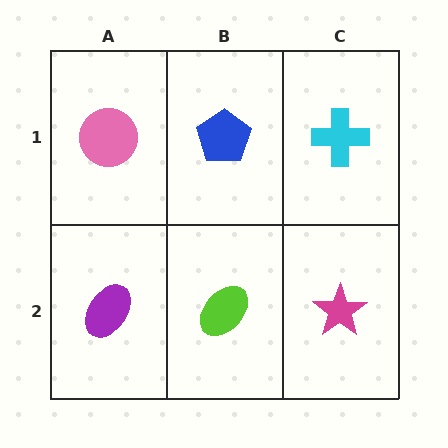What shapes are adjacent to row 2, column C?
A cyan cross (row 1, column C), a lime ellipse (row 2, column B).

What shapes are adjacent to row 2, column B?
A blue pentagon (row 1, column B), a purple ellipse (row 2, column A), a magenta star (row 2, column C).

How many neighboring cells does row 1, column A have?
2.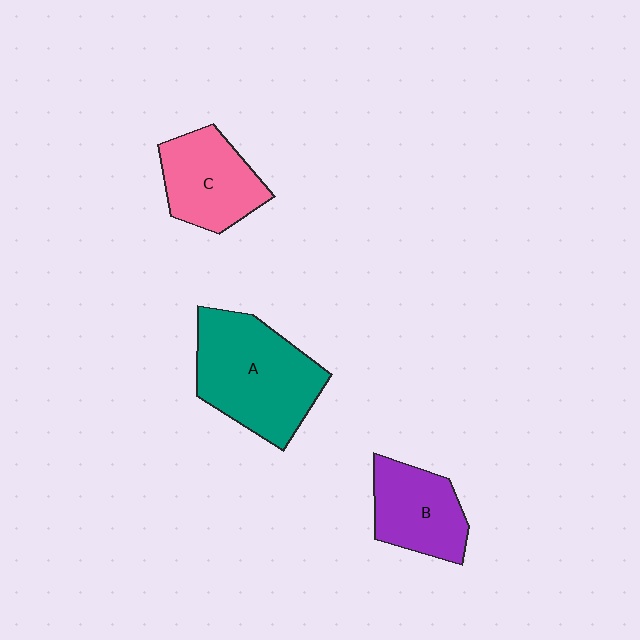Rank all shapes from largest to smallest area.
From largest to smallest: A (teal), C (pink), B (purple).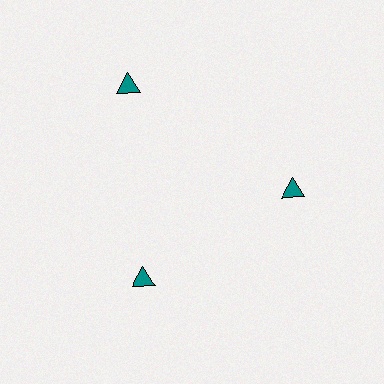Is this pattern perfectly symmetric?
No. The 3 teal triangles are arranged in a ring, but one element near the 11 o'clock position is pushed outward from the center, breaking the 3-fold rotational symmetry.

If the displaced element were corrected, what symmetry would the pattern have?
It would have 3-fold rotational symmetry — the pattern would map onto itself every 120 degrees.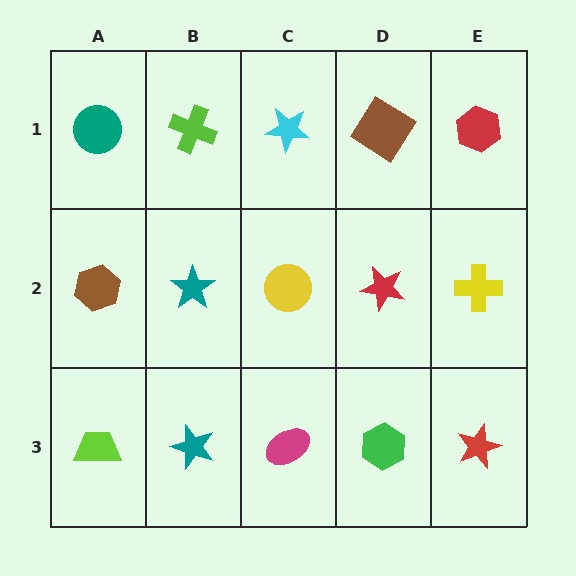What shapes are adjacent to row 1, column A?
A brown hexagon (row 2, column A), a lime cross (row 1, column B).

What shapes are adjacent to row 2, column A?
A teal circle (row 1, column A), a lime trapezoid (row 3, column A), a teal star (row 2, column B).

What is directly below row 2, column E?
A red star.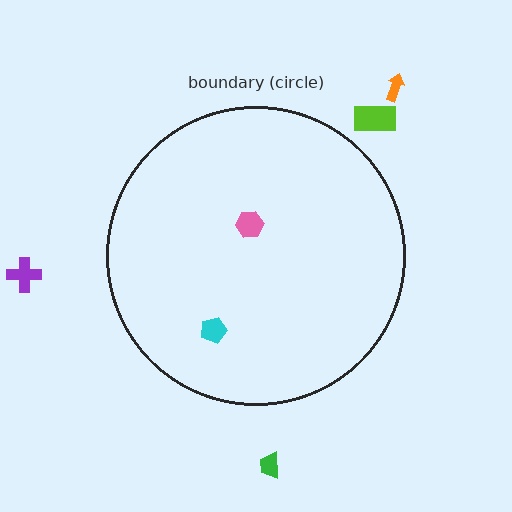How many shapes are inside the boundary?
2 inside, 4 outside.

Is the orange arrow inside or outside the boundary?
Outside.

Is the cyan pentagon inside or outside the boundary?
Inside.